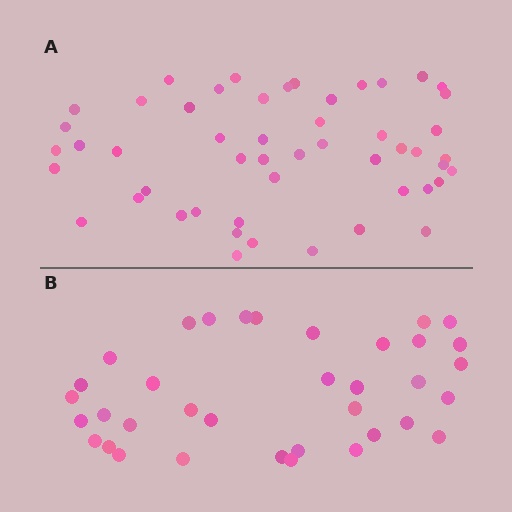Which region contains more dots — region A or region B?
Region A (the top region) has more dots.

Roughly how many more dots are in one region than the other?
Region A has approximately 15 more dots than region B.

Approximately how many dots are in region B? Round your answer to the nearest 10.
About 40 dots. (The exact count is 36, which rounds to 40.)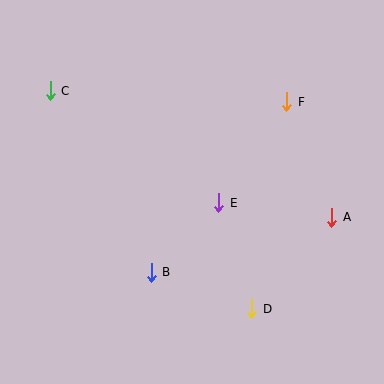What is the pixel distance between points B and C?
The distance between B and C is 208 pixels.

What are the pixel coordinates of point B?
Point B is at (151, 272).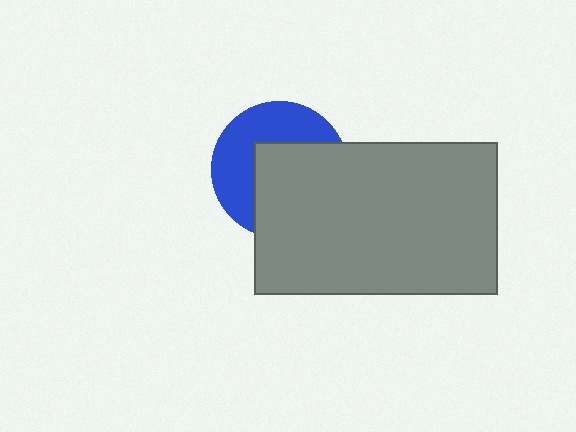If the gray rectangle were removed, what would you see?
You would see the complete blue circle.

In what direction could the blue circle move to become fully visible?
The blue circle could move toward the upper-left. That would shift it out from behind the gray rectangle entirely.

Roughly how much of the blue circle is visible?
About half of it is visible (roughly 46%).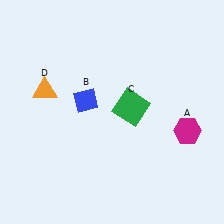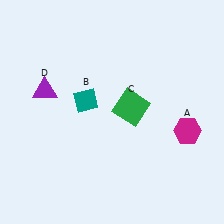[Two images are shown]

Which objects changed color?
B changed from blue to teal. D changed from orange to purple.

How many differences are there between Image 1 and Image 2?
There are 2 differences between the two images.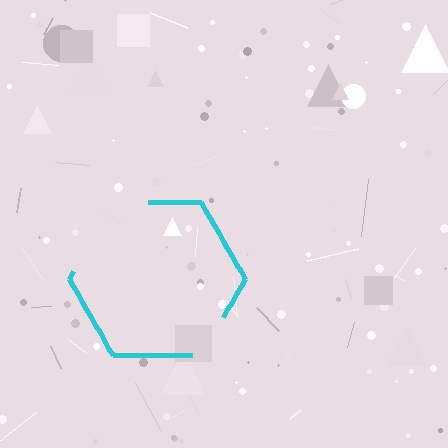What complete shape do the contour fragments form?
The contour fragments form a hexagon.